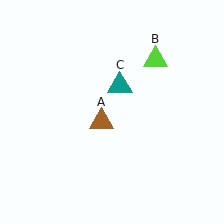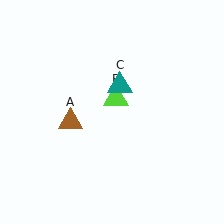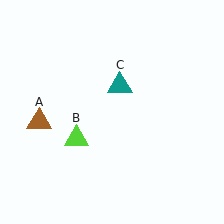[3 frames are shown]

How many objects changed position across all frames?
2 objects changed position: brown triangle (object A), lime triangle (object B).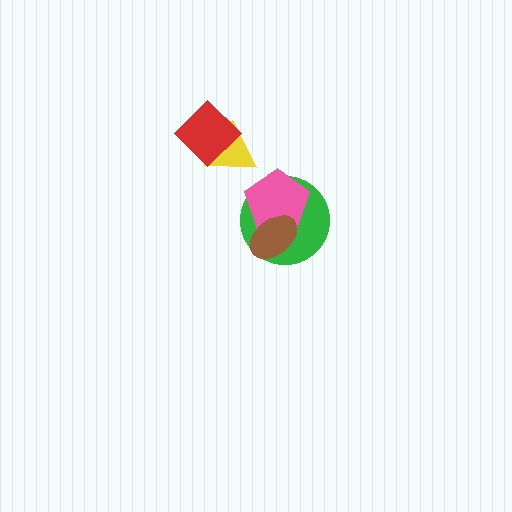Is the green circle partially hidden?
Yes, it is partially covered by another shape.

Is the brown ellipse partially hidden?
No, no other shape covers it.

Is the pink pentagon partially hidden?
Yes, it is partially covered by another shape.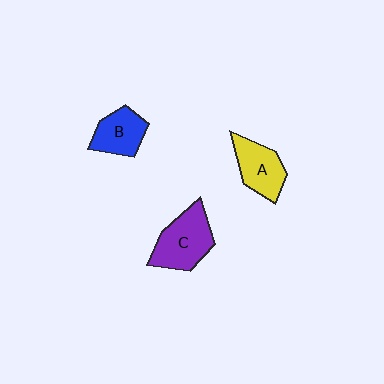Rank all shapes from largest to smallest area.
From largest to smallest: C (purple), A (yellow), B (blue).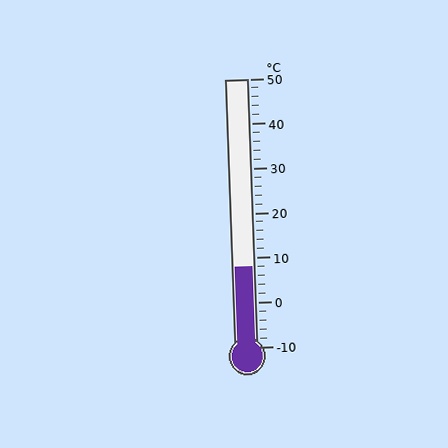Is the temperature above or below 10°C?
The temperature is below 10°C.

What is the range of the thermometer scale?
The thermometer scale ranges from -10°C to 50°C.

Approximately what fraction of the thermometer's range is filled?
The thermometer is filled to approximately 30% of its range.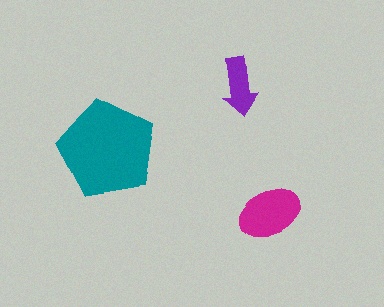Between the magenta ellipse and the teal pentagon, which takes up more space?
The teal pentagon.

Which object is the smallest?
The purple arrow.